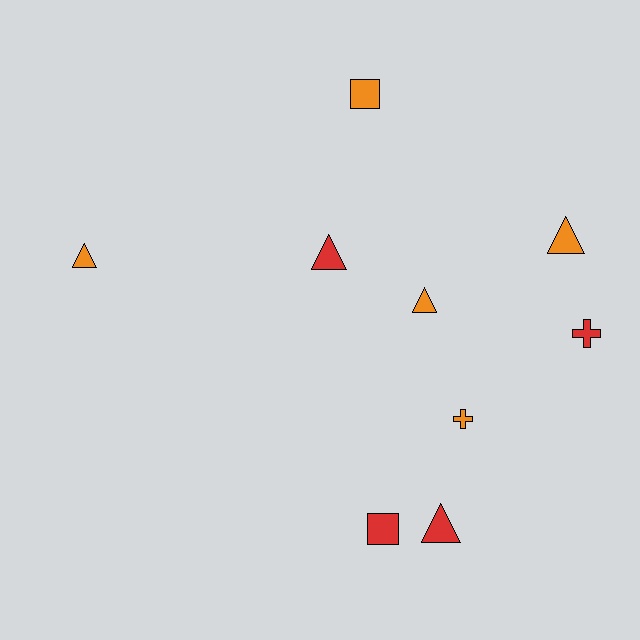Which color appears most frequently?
Orange, with 5 objects.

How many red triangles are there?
There are 2 red triangles.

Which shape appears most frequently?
Triangle, with 5 objects.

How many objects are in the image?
There are 9 objects.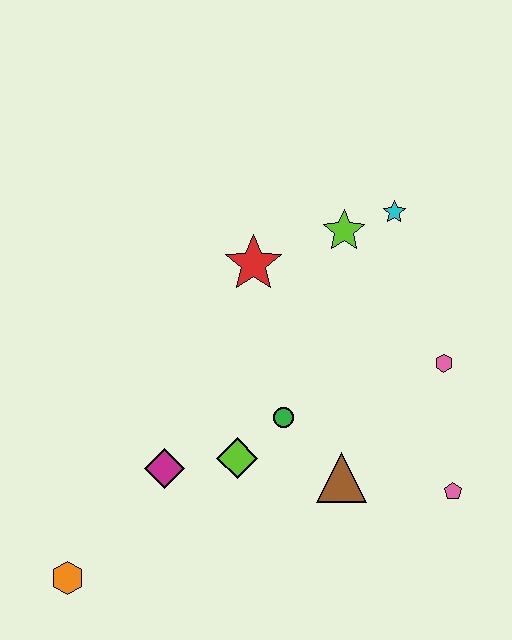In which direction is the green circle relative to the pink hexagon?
The green circle is to the left of the pink hexagon.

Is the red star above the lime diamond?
Yes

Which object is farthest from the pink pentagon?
The orange hexagon is farthest from the pink pentagon.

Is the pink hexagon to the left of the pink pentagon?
Yes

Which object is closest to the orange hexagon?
The magenta diamond is closest to the orange hexagon.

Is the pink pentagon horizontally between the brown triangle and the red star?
No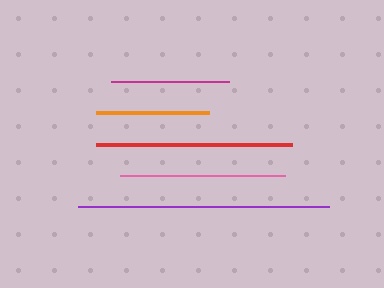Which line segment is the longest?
The purple line is the longest at approximately 251 pixels.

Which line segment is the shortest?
The orange line is the shortest at approximately 113 pixels.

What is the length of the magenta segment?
The magenta segment is approximately 118 pixels long.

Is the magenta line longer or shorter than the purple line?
The purple line is longer than the magenta line.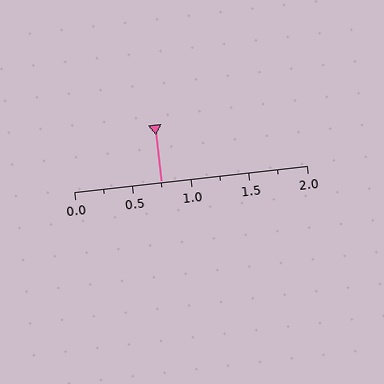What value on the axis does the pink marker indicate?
The marker indicates approximately 0.75.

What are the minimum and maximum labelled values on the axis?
The axis runs from 0.0 to 2.0.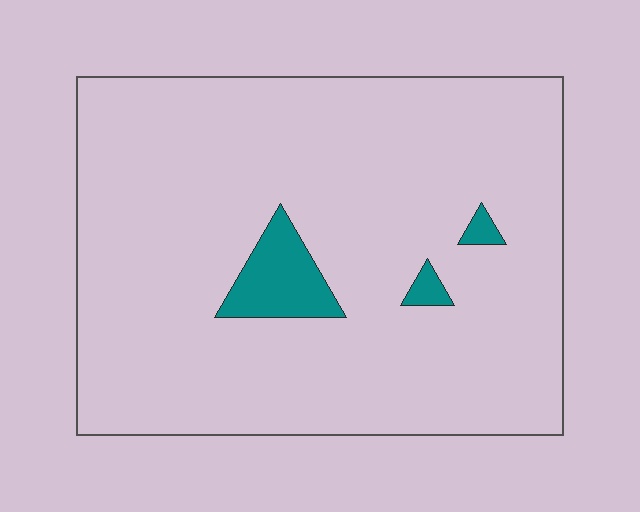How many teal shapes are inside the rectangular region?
3.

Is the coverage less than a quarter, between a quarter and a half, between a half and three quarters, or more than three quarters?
Less than a quarter.